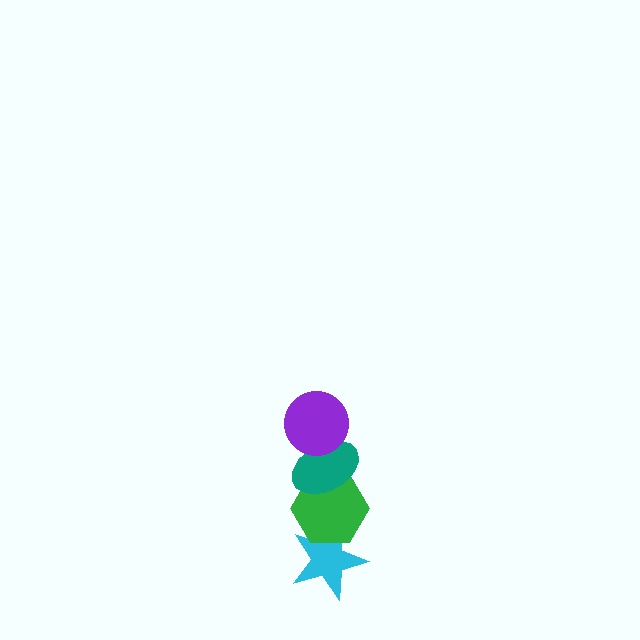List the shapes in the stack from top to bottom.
From top to bottom: the purple circle, the teal ellipse, the green hexagon, the cyan star.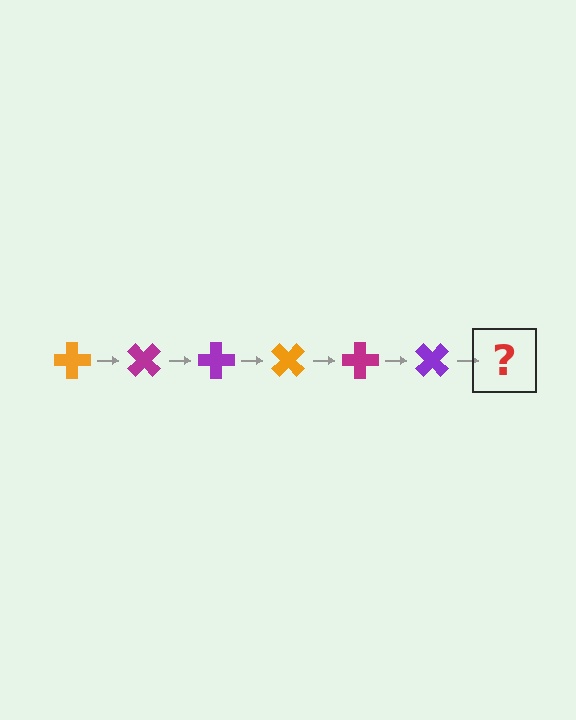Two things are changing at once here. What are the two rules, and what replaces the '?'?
The two rules are that it rotates 45 degrees each step and the color cycles through orange, magenta, and purple. The '?' should be an orange cross, rotated 270 degrees from the start.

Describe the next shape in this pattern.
It should be an orange cross, rotated 270 degrees from the start.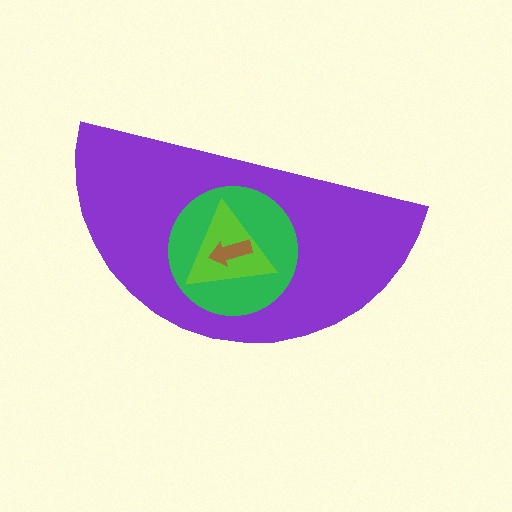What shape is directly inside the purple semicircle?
The green circle.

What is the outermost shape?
The purple semicircle.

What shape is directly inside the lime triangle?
The brown arrow.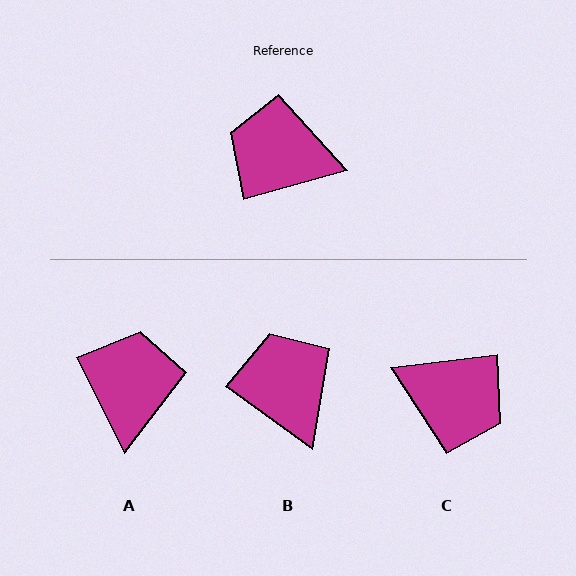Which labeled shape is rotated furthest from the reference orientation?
C, about 171 degrees away.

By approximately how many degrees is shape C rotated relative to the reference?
Approximately 171 degrees counter-clockwise.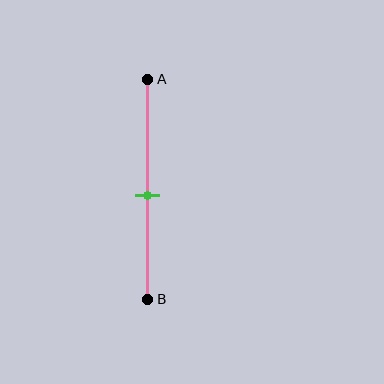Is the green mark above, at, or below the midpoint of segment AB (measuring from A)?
The green mark is below the midpoint of segment AB.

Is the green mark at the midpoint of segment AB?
No, the mark is at about 55% from A, not at the 50% midpoint.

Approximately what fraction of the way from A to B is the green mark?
The green mark is approximately 55% of the way from A to B.